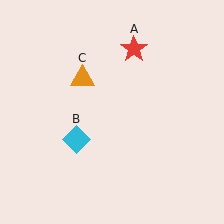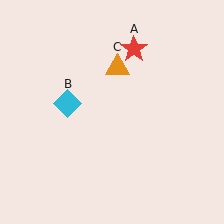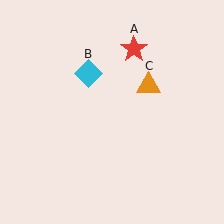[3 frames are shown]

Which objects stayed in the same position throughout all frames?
Red star (object A) remained stationary.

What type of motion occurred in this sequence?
The cyan diamond (object B), orange triangle (object C) rotated clockwise around the center of the scene.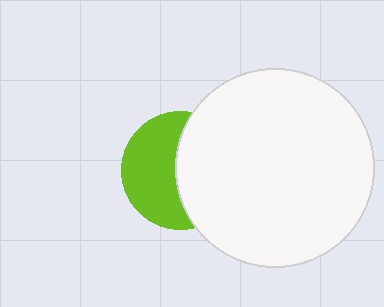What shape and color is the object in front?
The object in front is a white circle.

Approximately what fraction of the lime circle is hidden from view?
Roughly 49% of the lime circle is hidden behind the white circle.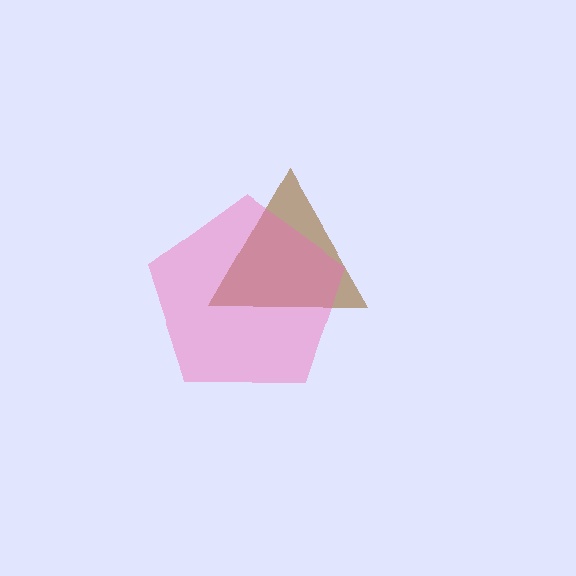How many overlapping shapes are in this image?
There are 2 overlapping shapes in the image.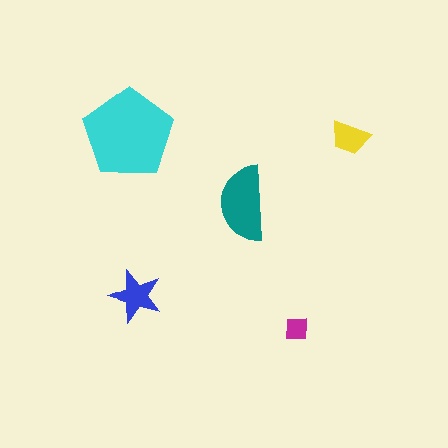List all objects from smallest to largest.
The magenta square, the yellow trapezoid, the blue star, the teal semicircle, the cyan pentagon.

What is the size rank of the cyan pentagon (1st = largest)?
1st.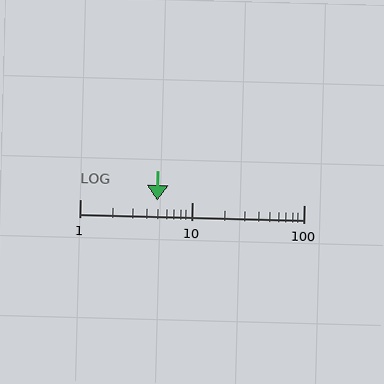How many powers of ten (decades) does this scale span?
The scale spans 2 decades, from 1 to 100.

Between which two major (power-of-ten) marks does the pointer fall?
The pointer is between 1 and 10.